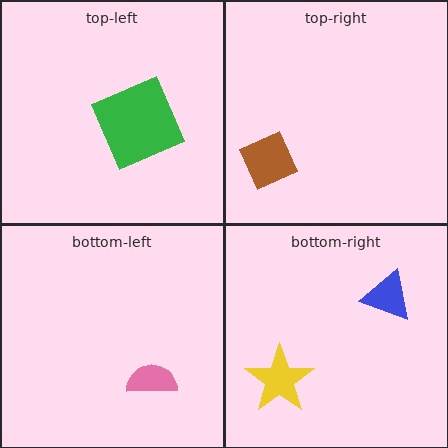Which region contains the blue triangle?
The bottom-right region.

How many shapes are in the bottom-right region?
2.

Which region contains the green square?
The top-left region.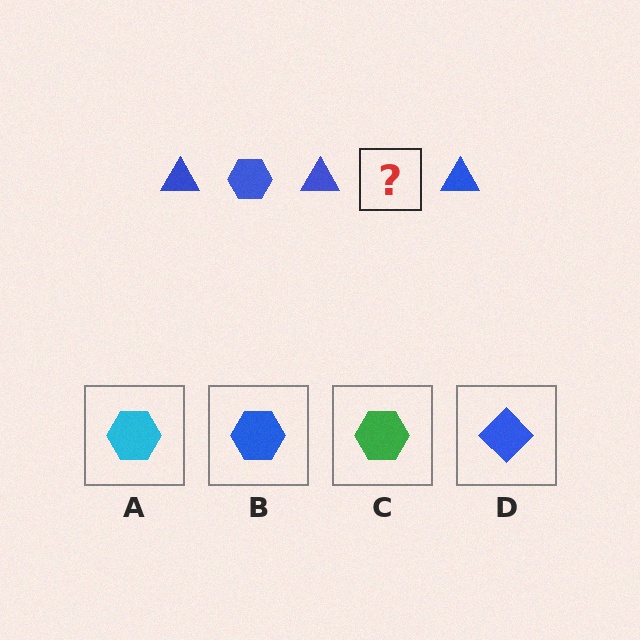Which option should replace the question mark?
Option B.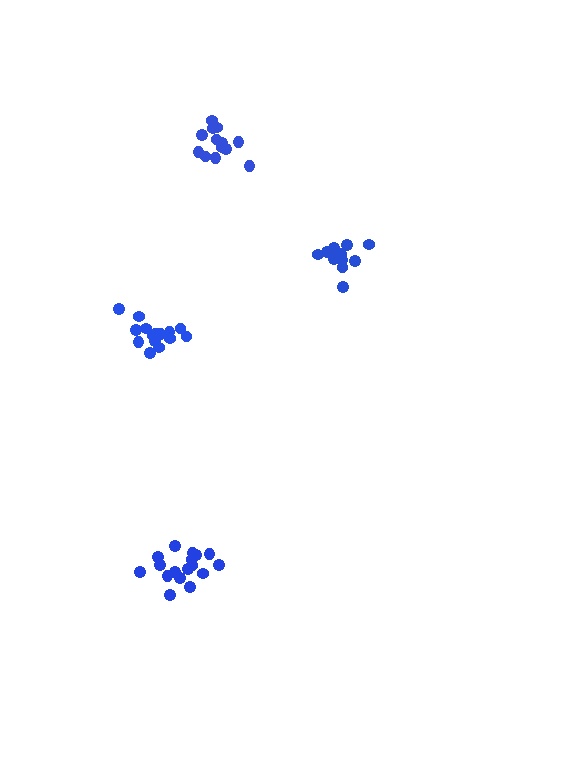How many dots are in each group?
Group 1: 11 dots, Group 2: 15 dots, Group 3: 15 dots, Group 4: 17 dots (58 total).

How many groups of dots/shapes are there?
There are 4 groups.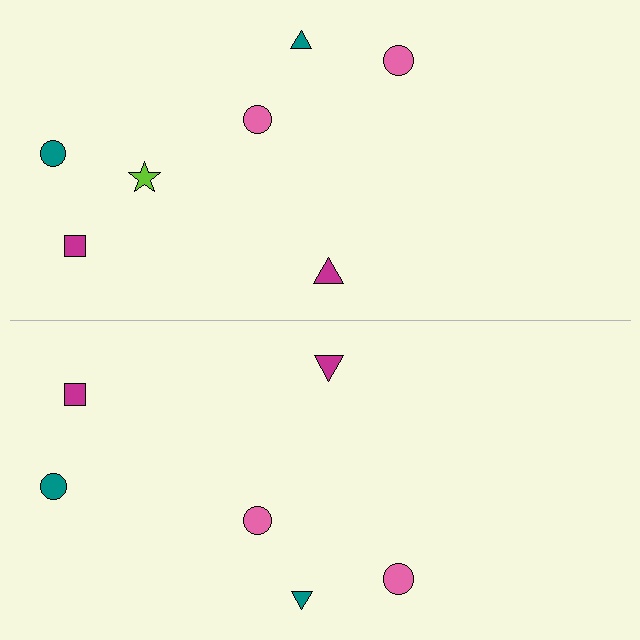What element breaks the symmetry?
A lime star is missing from the bottom side.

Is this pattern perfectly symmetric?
No, the pattern is not perfectly symmetric. A lime star is missing from the bottom side.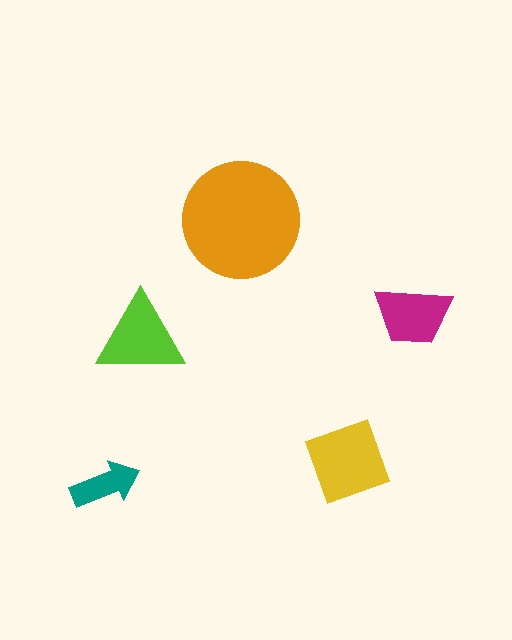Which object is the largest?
The orange circle.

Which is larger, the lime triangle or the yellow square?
The yellow square.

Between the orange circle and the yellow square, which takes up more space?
The orange circle.